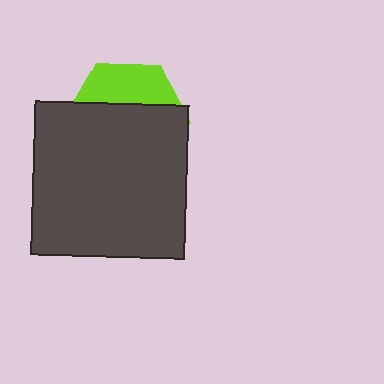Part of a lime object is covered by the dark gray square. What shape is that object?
It is a hexagon.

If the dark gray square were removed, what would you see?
You would see the complete lime hexagon.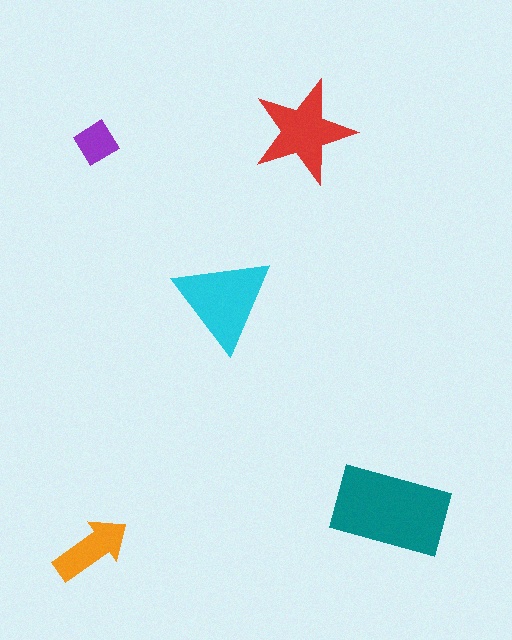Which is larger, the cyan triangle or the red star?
The cyan triangle.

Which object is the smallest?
The purple diamond.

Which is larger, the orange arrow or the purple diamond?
The orange arrow.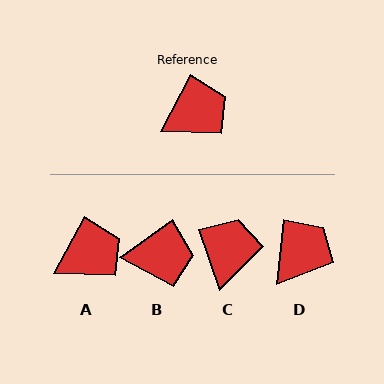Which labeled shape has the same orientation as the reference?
A.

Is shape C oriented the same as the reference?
No, it is off by about 47 degrees.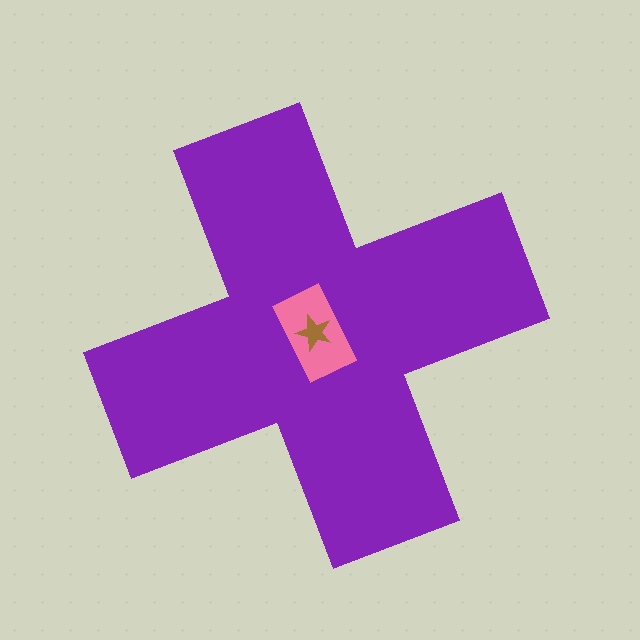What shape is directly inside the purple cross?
The pink rectangle.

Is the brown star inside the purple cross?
Yes.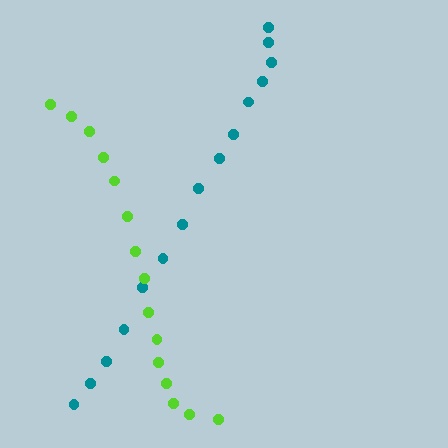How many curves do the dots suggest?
There are 2 distinct paths.